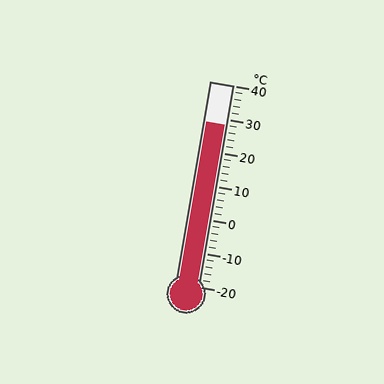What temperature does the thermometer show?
The thermometer shows approximately 28°C.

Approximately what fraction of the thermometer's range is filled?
The thermometer is filled to approximately 80% of its range.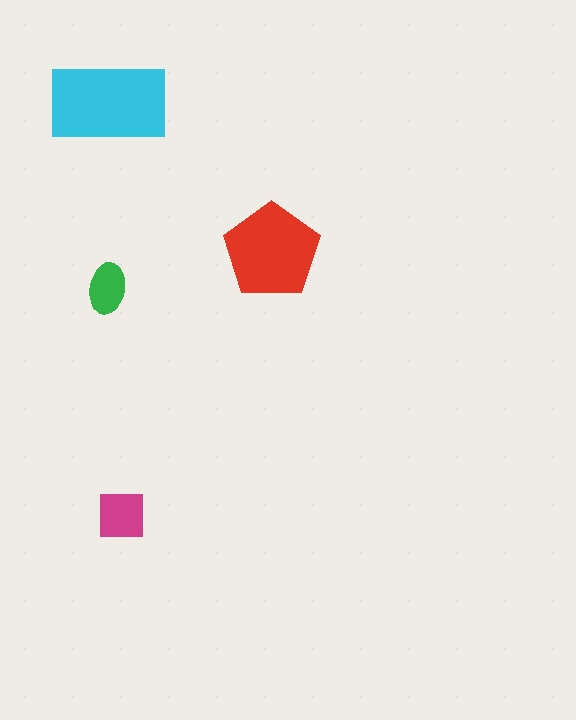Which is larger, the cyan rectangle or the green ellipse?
The cyan rectangle.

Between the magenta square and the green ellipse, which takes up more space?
The magenta square.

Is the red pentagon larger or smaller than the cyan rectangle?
Smaller.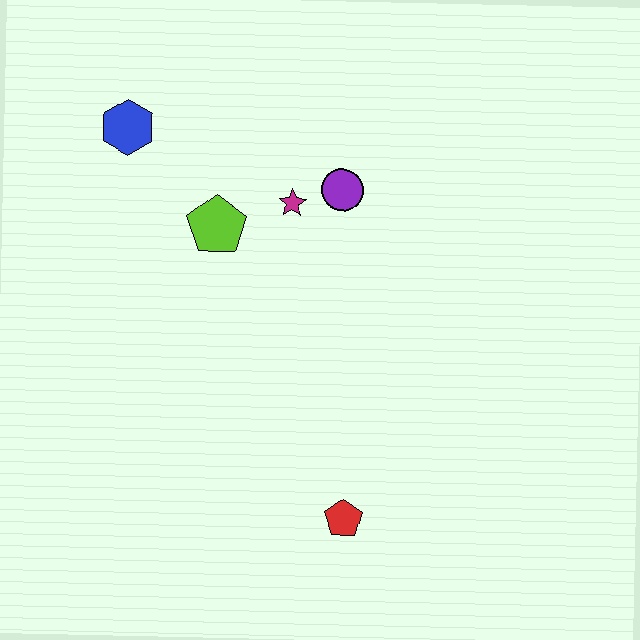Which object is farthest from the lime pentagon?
The red pentagon is farthest from the lime pentagon.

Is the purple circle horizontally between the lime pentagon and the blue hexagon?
No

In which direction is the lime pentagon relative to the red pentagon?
The lime pentagon is above the red pentagon.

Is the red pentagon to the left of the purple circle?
No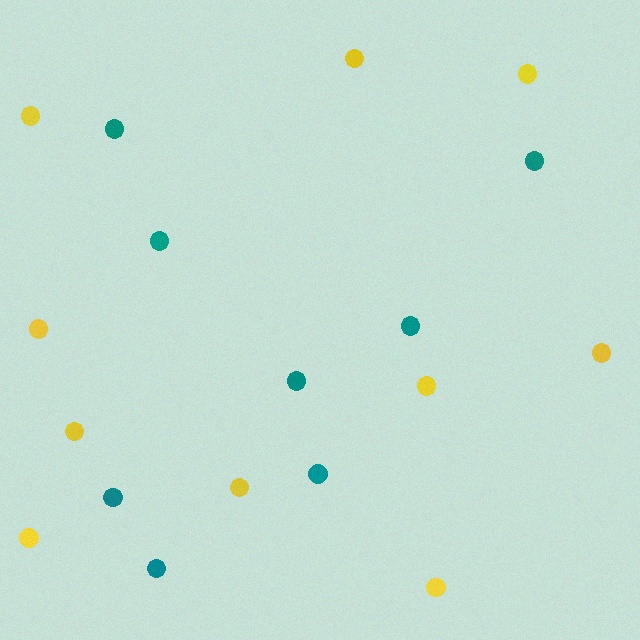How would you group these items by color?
There are 2 groups: one group of teal circles (8) and one group of yellow circles (10).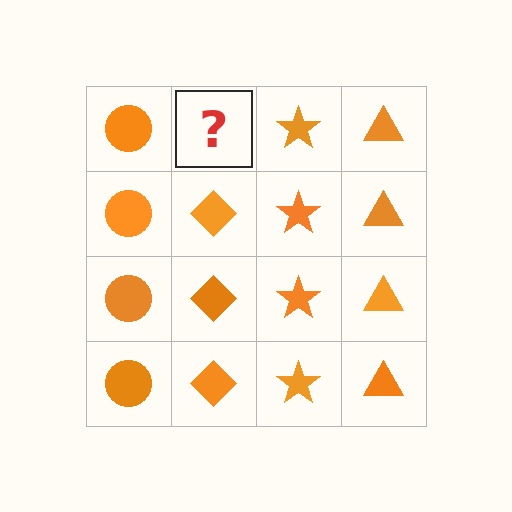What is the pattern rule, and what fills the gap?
The rule is that each column has a consistent shape. The gap should be filled with an orange diamond.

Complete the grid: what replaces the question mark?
The question mark should be replaced with an orange diamond.